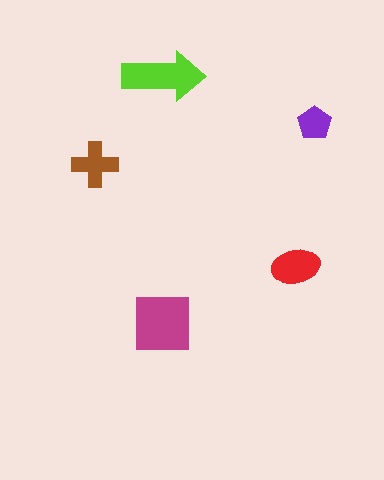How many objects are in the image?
There are 5 objects in the image.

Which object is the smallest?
The purple pentagon.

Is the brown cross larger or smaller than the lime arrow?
Smaller.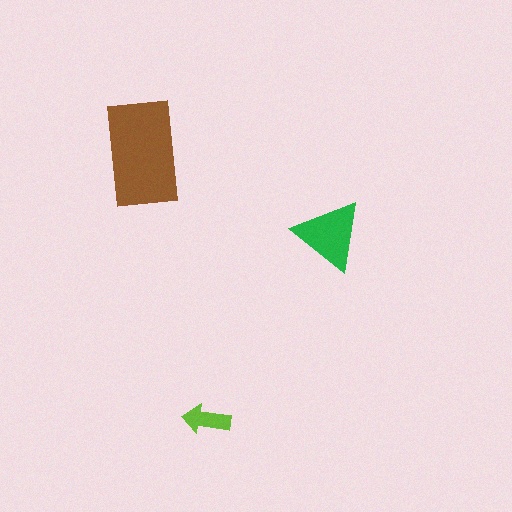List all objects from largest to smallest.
The brown rectangle, the green triangle, the lime arrow.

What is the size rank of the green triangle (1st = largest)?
2nd.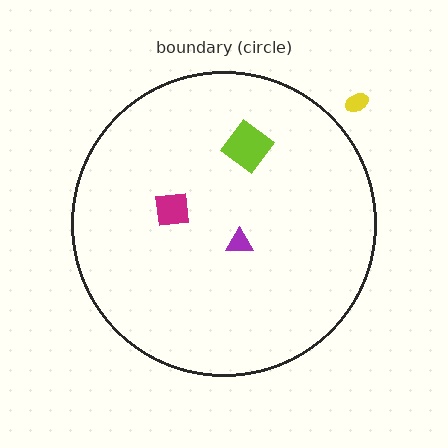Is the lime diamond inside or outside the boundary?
Inside.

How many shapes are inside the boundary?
3 inside, 1 outside.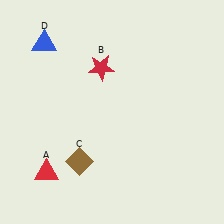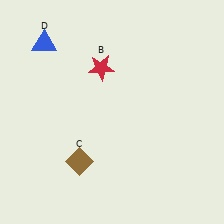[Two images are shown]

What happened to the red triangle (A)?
The red triangle (A) was removed in Image 2. It was in the bottom-left area of Image 1.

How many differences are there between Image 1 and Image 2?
There is 1 difference between the two images.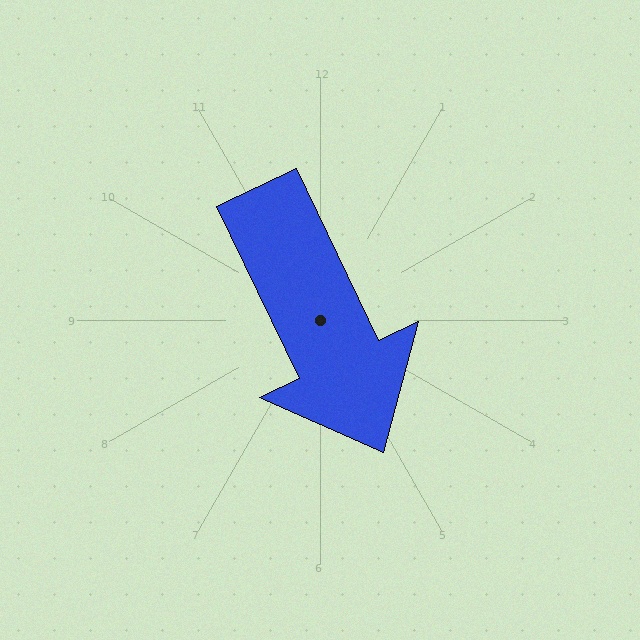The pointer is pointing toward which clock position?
Roughly 5 o'clock.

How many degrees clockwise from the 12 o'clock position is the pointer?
Approximately 154 degrees.